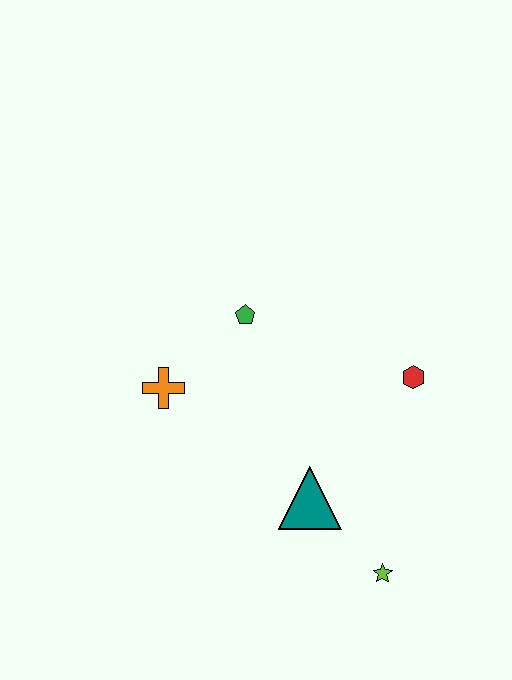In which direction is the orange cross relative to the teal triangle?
The orange cross is to the left of the teal triangle.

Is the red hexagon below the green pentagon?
Yes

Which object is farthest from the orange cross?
The lime star is farthest from the orange cross.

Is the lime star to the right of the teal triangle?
Yes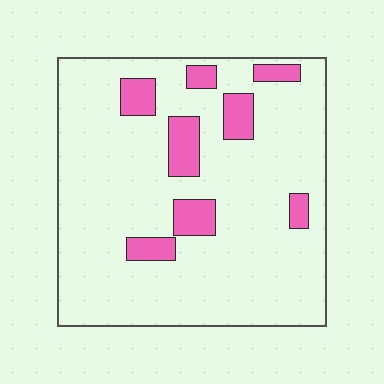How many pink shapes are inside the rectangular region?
8.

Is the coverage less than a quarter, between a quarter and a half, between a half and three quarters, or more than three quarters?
Less than a quarter.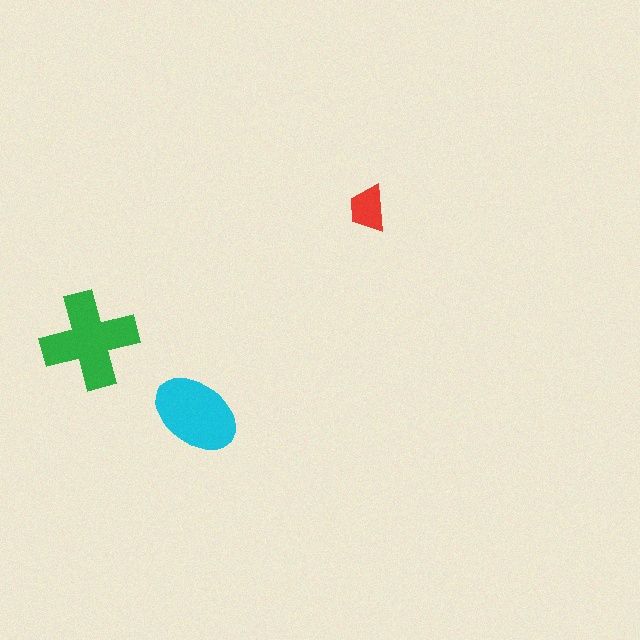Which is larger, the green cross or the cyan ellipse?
The green cross.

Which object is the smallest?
The red trapezoid.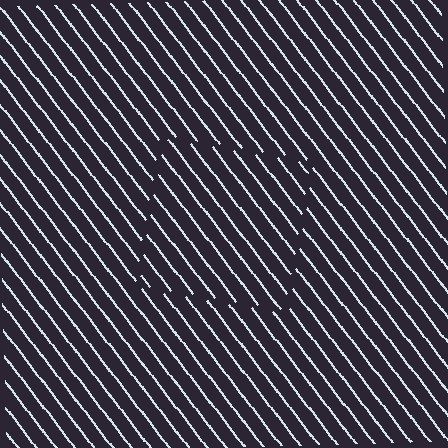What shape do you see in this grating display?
An illusory square. The interior of the shape contains the same grating, shifted by half a period — the contour is defined by the phase discontinuity where line-ends from the inner and outer gratings abut.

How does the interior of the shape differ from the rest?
The interior of the shape contains the same grating, shifted by half a period — the contour is defined by the phase discontinuity where line-ends from the inner and outer gratings abut.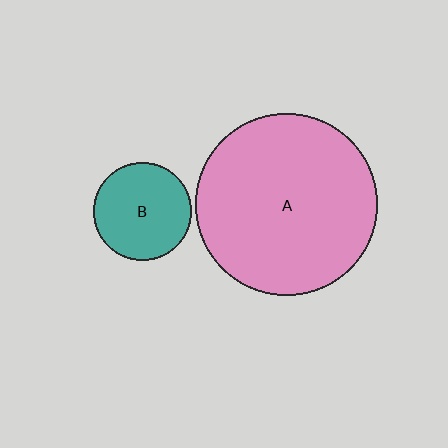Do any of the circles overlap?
No, none of the circles overlap.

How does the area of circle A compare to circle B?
Approximately 3.4 times.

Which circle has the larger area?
Circle A (pink).